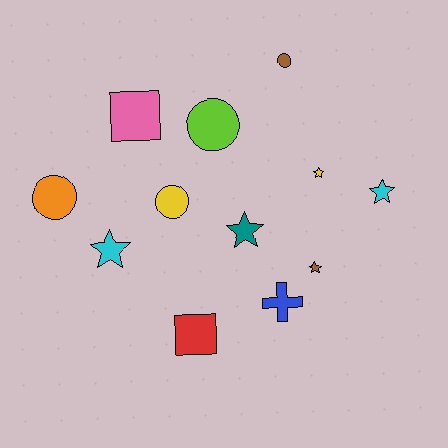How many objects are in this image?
There are 12 objects.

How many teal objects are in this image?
There is 1 teal object.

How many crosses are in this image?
There is 1 cross.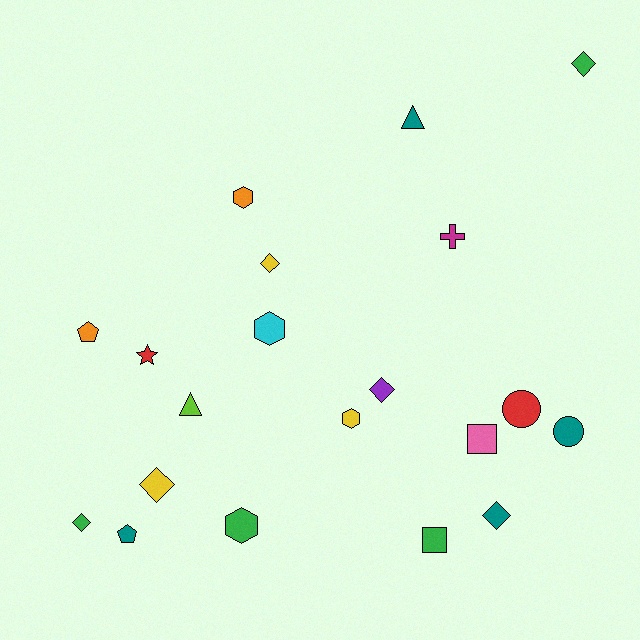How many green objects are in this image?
There are 4 green objects.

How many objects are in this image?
There are 20 objects.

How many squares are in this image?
There are 2 squares.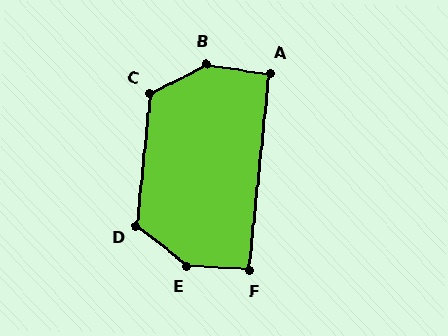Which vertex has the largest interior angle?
E, at approximately 145 degrees.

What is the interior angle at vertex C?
Approximately 123 degrees (obtuse).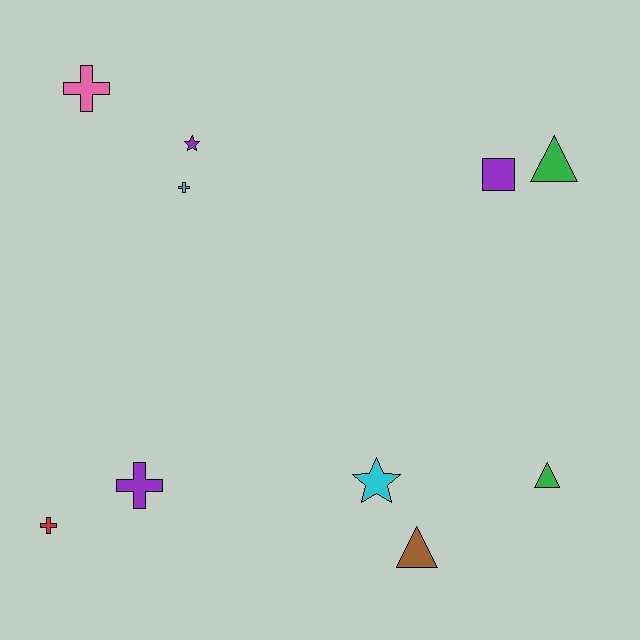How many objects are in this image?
There are 10 objects.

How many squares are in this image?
There is 1 square.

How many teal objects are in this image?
There are no teal objects.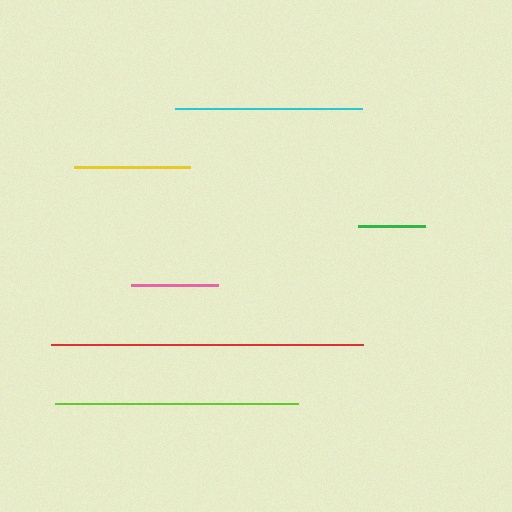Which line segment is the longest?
The red line is the longest at approximately 312 pixels.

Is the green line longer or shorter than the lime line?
The lime line is longer than the green line.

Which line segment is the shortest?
The green line is the shortest at approximately 67 pixels.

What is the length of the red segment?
The red segment is approximately 312 pixels long.